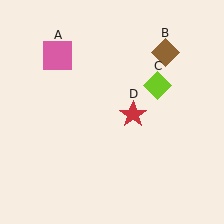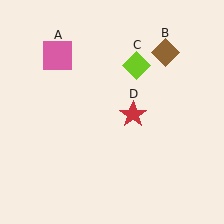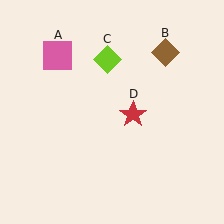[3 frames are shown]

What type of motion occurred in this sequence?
The lime diamond (object C) rotated counterclockwise around the center of the scene.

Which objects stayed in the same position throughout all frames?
Pink square (object A) and brown diamond (object B) and red star (object D) remained stationary.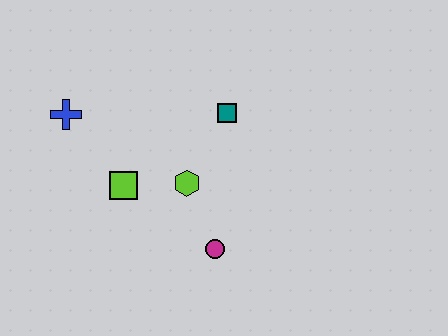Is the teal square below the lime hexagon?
No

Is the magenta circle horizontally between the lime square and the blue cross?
No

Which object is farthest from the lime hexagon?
The blue cross is farthest from the lime hexagon.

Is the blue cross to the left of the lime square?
Yes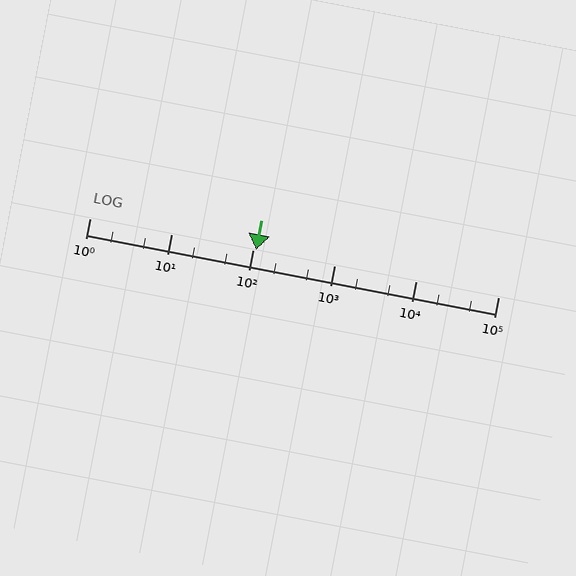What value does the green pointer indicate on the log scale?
The pointer indicates approximately 110.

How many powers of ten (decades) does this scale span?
The scale spans 5 decades, from 1 to 100000.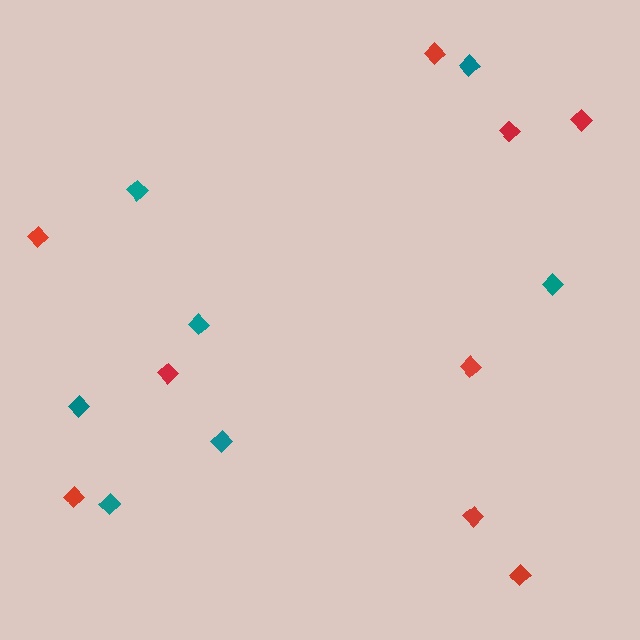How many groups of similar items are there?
There are 2 groups: one group of red diamonds (9) and one group of teal diamonds (7).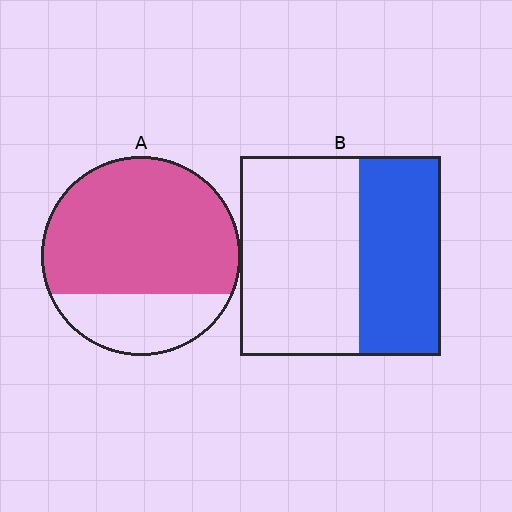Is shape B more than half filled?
No.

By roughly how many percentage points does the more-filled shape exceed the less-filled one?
By roughly 35 percentage points (A over B).